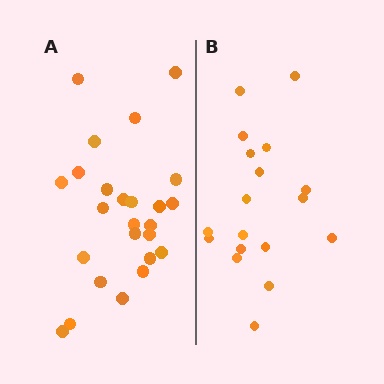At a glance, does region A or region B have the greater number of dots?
Region A (the left region) has more dots.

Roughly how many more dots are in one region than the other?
Region A has roughly 8 or so more dots than region B.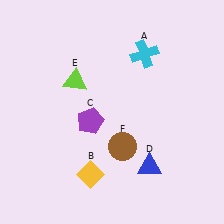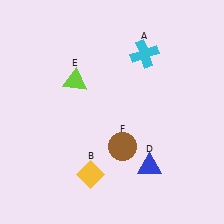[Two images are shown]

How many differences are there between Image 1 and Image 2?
There is 1 difference between the two images.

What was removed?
The purple pentagon (C) was removed in Image 2.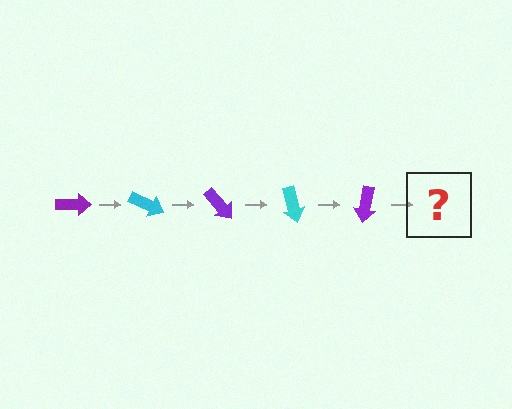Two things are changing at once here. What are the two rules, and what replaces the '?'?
The two rules are that it rotates 25 degrees each step and the color cycles through purple and cyan. The '?' should be a cyan arrow, rotated 125 degrees from the start.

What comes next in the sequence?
The next element should be a cyan arrow, rotated 125 degrees from the start.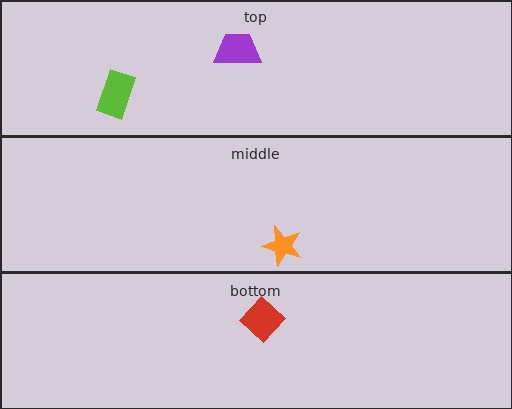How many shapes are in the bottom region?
1.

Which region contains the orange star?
The middle region.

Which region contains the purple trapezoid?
The top region.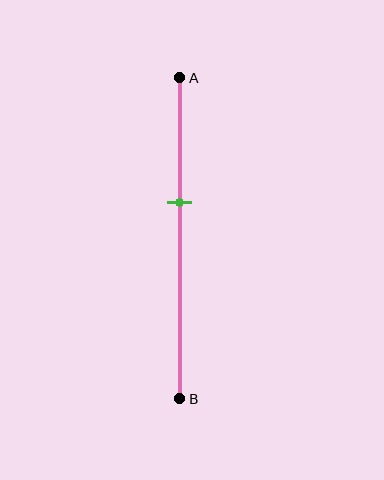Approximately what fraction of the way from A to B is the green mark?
The green mark is approximately 40% of the way from A to B.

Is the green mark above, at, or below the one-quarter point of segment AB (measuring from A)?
The green mark is below the one-quarter point of segment AB.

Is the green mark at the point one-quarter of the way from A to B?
No, the mark is at about 40% from A, not at the 25% one-quarter point.